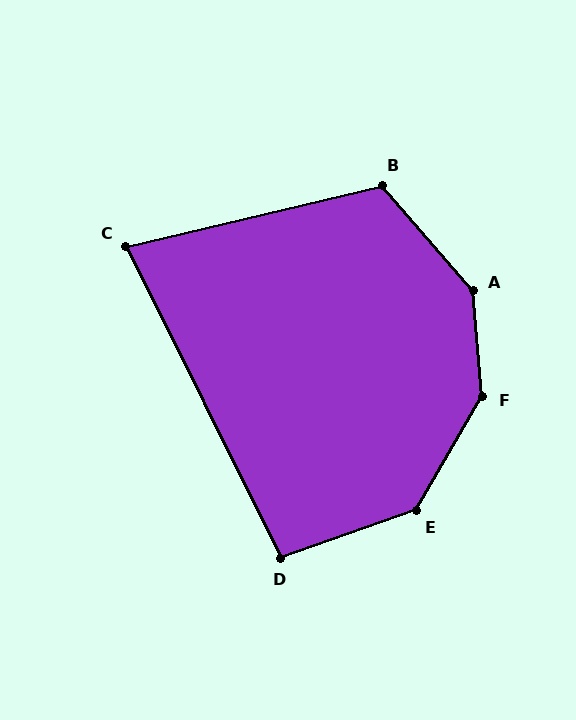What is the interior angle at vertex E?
Approximately 139 degrees (obtuse).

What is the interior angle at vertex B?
Approximately 118 degrees (obtuse).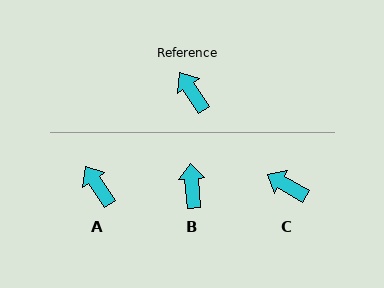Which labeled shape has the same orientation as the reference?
A.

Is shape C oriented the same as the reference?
No, it is off by about 27 degrees.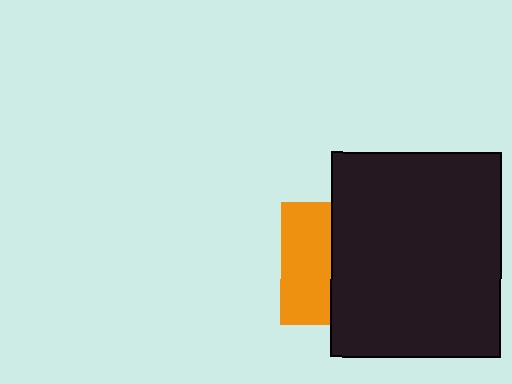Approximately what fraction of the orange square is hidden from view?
Roughly 59% of the orange square is hidden behind the black rectangle.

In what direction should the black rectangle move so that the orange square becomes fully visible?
The black rectangle should move right. That is the shortest direction to clear the overlap and leave the orange square fully visible.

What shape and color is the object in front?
The object in front is a black rectangle.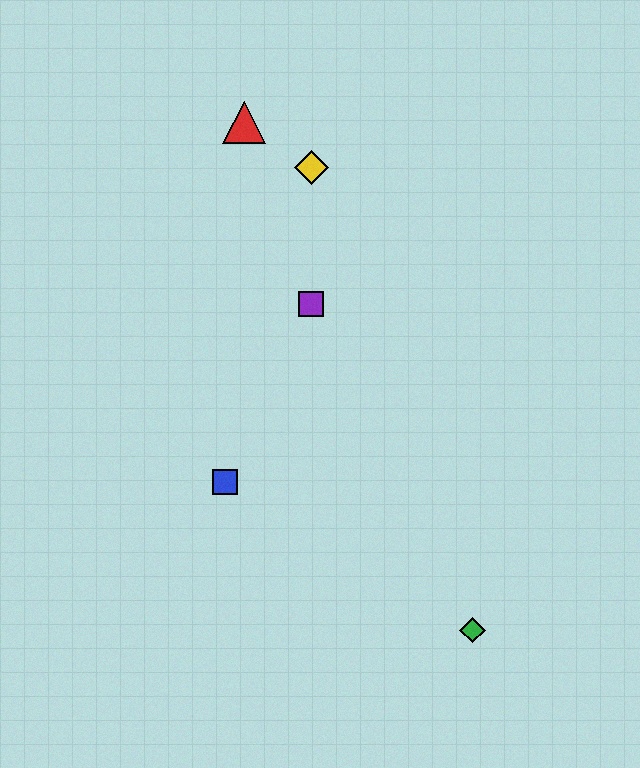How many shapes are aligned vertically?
2 shapes (the yellow diamond, the purple square) are aligned vertically.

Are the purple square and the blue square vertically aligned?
No, the purple square is at x≈311 and the blue square is at x≈225.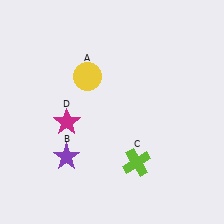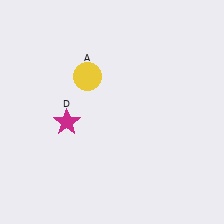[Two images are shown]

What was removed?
The lime cross (C), the purple star (B) were removed in Image 2.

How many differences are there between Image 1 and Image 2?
There are 2 differences between the two images.